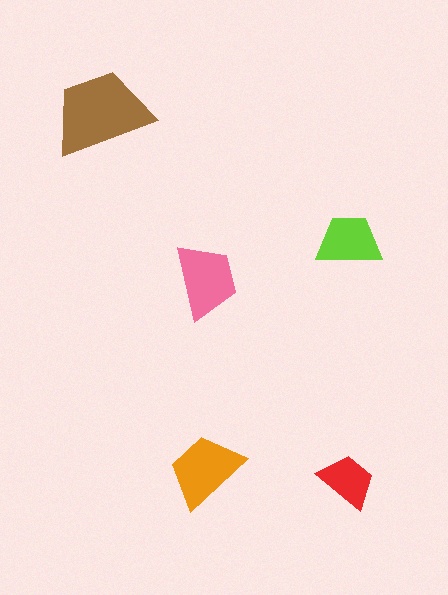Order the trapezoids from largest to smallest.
the brown one, the orange one, the pink one, the lime one, the red one.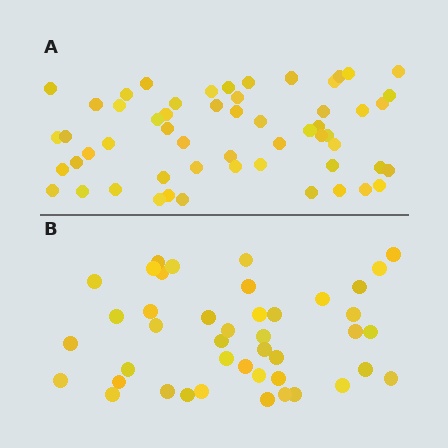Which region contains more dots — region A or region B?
Region A (the top region) has more dots.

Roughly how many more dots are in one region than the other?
Region A has approximately 15 more dots than region B.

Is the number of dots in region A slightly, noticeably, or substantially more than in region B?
Region A has noticeably more, but not dramatically so. The ratio is roughly 1.3 to 1.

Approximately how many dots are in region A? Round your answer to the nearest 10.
About 60 dots. (The exact count is 56, which rounds to 60.)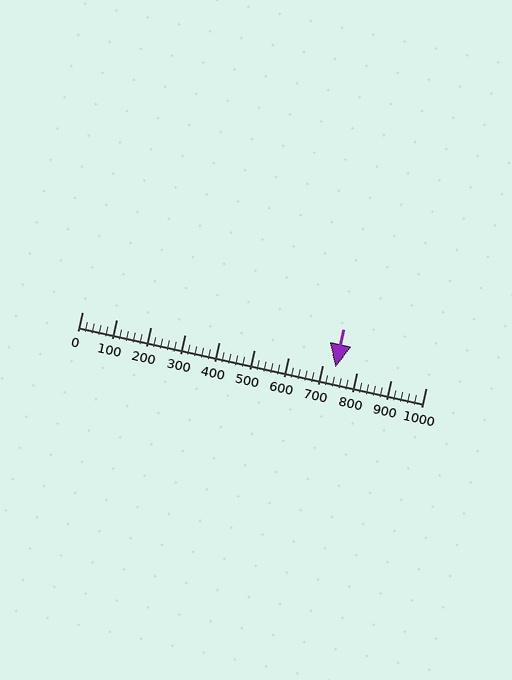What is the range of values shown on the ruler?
The ruler shows values from 0 to 1000.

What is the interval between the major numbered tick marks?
The major tick marks are spaced 100 units apart.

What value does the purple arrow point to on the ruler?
The purple arrow points to approximately 736.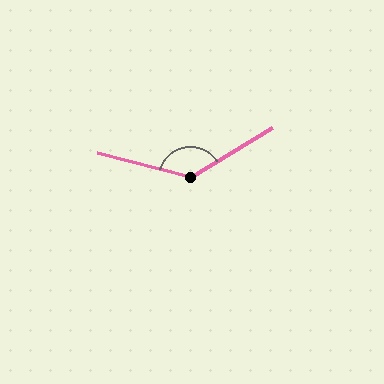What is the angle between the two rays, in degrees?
Approximately 133 degrees.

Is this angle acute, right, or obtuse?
It is obtuse.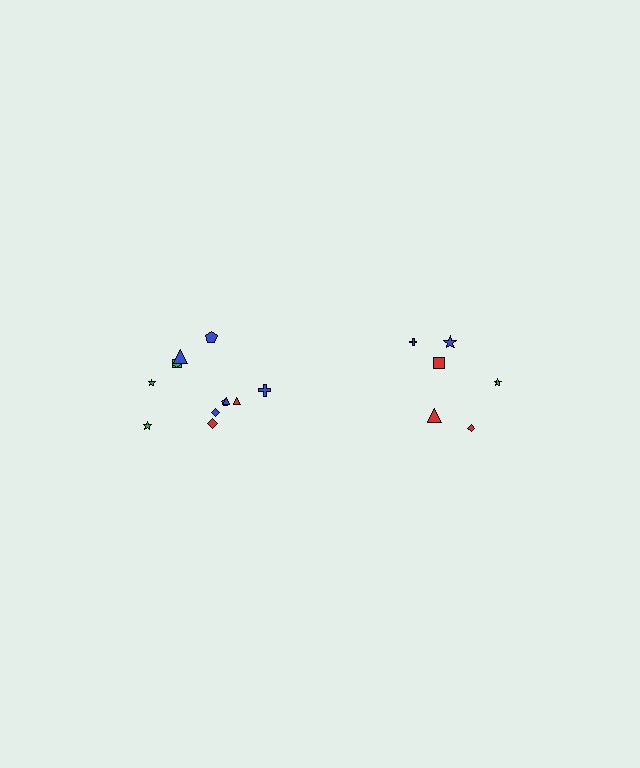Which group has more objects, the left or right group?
The left group.